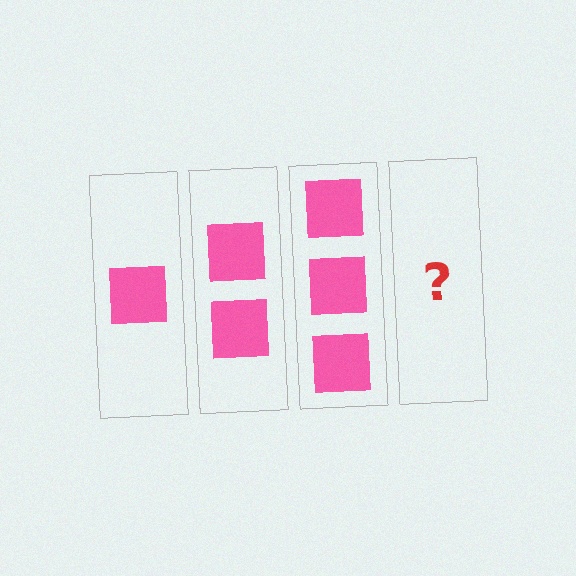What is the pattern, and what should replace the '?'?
The pattern is that each step adds one more square. The '?' should be 4 squares.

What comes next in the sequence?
The next element should be 4 squares.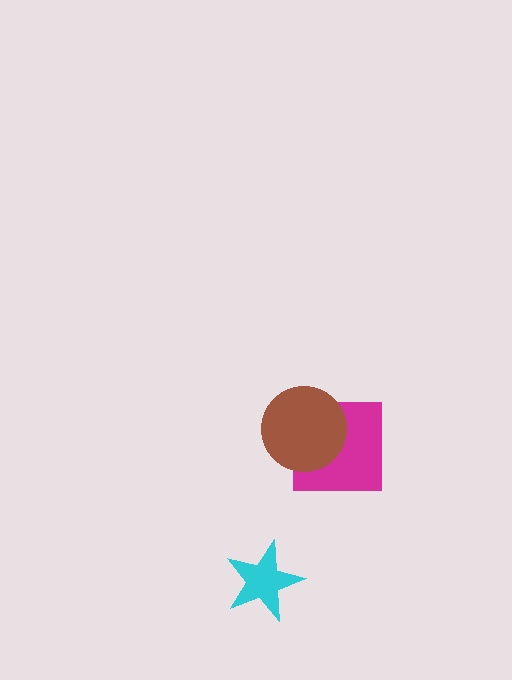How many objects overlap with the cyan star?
0 objects overlap with the cyan star.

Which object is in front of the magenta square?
The brown circle is in front of the magenta square.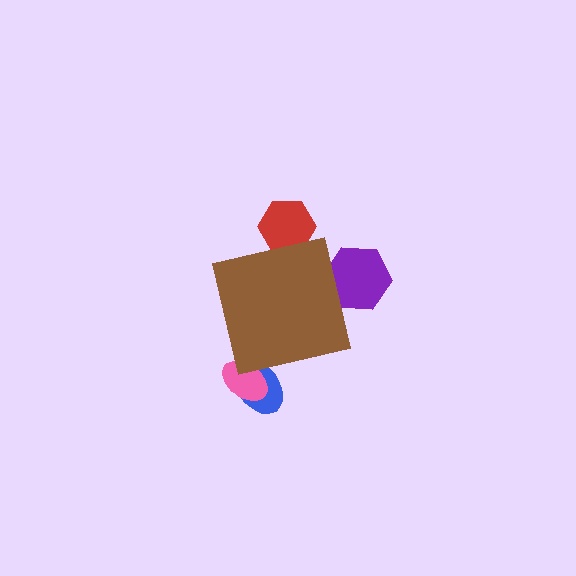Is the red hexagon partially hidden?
Yes, the red hexagon is partially hidden behind the brown square.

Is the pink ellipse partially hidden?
Yes, the pink ellipse is partially hidden behind the brown square.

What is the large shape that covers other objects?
A brown square.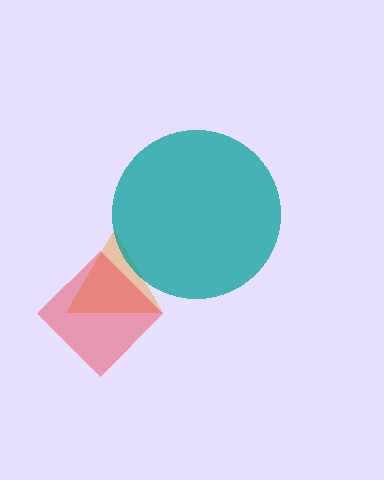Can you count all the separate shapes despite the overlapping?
Yes, there are 3 separate shapes.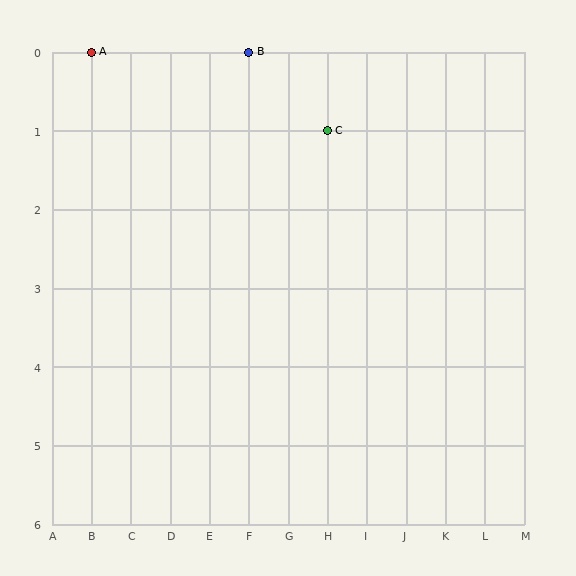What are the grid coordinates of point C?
Point C is at grid coordinates (H, 1).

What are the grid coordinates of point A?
Point A is at grid coordinates (B, 0).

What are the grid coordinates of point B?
Point B is at grid coordinates (F, 0).